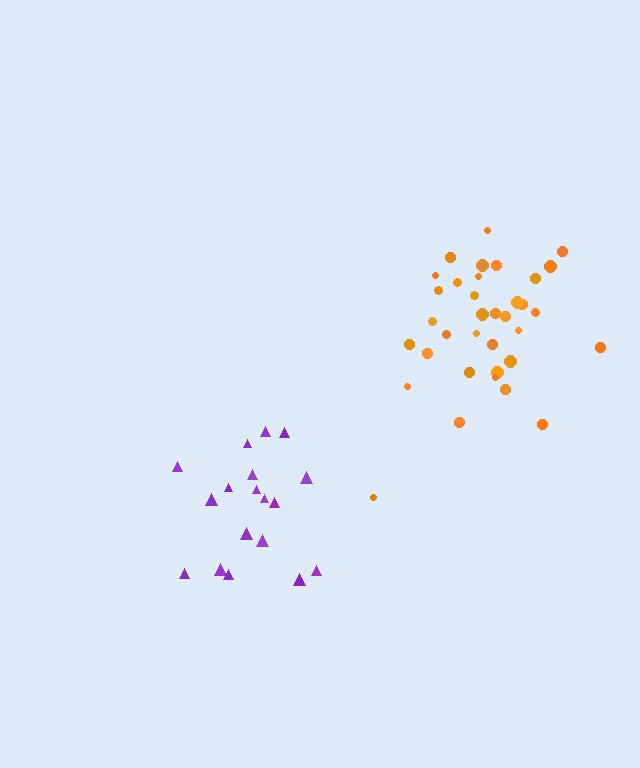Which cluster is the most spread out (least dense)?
Orange.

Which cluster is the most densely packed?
Purple.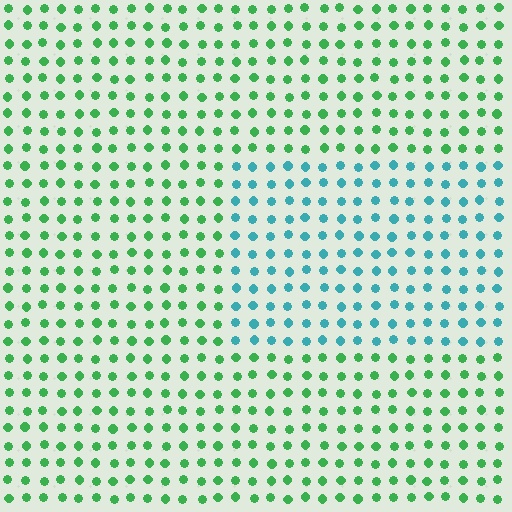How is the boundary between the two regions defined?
The boundary is defined purely by a slight shift in hue (about 52 degrees). Spacing, size, and orientation are identical on both sides.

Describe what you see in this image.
The image is filled with small green elements in a uniform arrangement. A rectangle-shaped region is visible where the elements are tinted to a slightly different hue, forming a subtle color boundary.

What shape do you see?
I see a rectangle.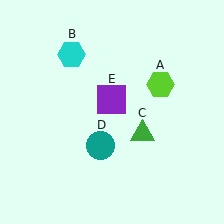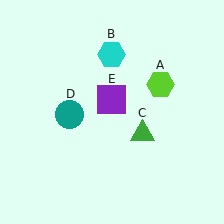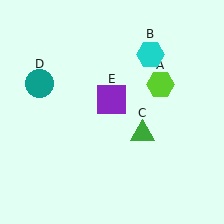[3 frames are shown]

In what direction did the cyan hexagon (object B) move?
The cyan hexagon (object B) moved right.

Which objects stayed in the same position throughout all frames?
Lime hexagon (object A) and green triangle (object C) and purple square (object E) remained stationary.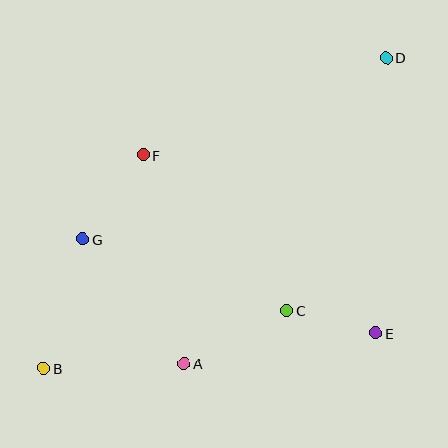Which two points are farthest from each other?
Points B and D are farthest from each other.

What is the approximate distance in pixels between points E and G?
The distance between E and G is approximately 308 pixels.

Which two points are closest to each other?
Points C and E are closest to each other.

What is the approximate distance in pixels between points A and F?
The distance between A and F is approximately 212 pixels.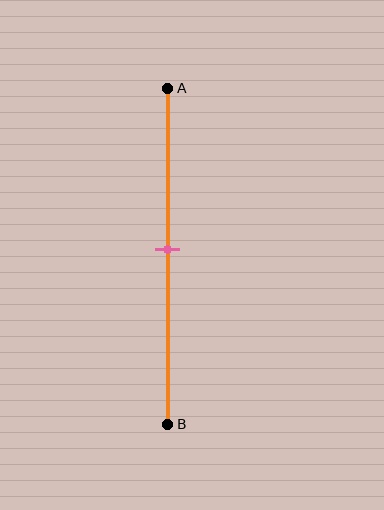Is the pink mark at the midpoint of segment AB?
Yes, the mark is approximately at the midpoint.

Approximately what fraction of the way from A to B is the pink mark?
The pink mark is approximately 50% of the way from A to B.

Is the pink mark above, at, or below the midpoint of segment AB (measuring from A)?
The pink mark is approximately at the midpoint of segment AB.